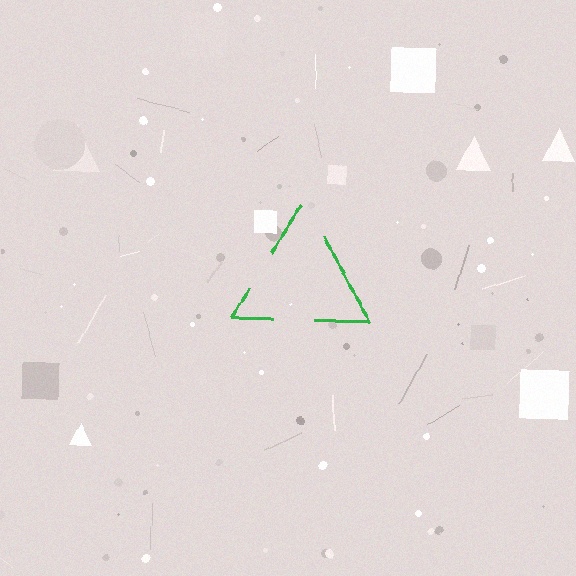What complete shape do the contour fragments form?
The contour fragments form a triangle.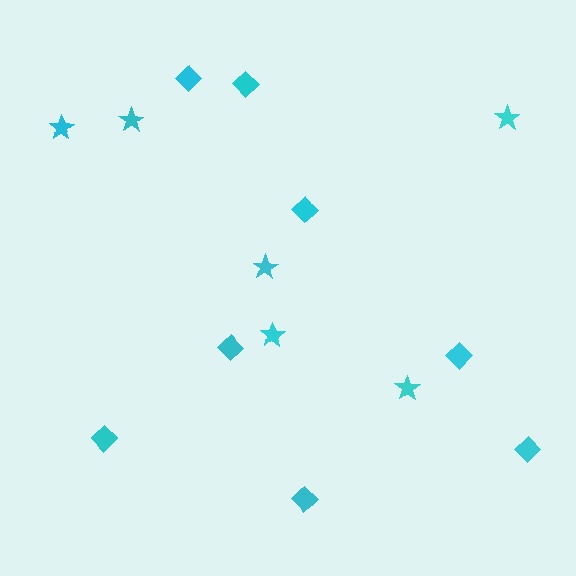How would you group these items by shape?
There are 2 groups: one group of diamonds (8) and one group of stars (6).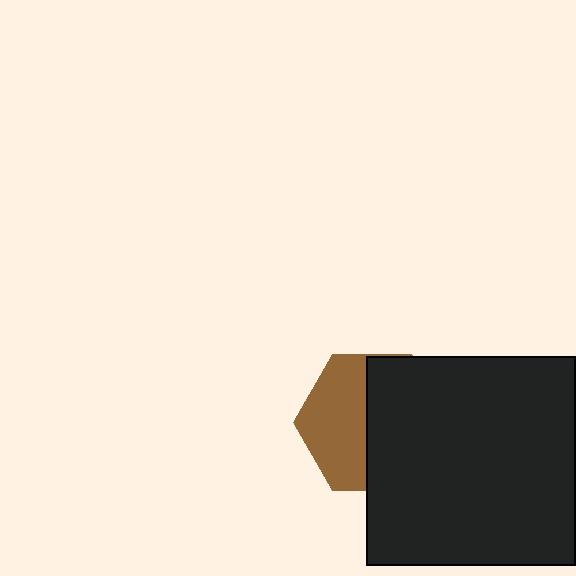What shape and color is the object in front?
The object in front is a black square.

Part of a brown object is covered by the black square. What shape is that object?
It is a hexagon.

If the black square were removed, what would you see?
You would see the complete brown hexagon.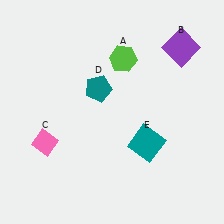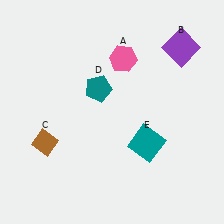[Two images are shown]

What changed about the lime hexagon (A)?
In Image 1, A is lime. In Image 2, it changed to pink.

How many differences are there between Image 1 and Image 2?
There are 2 differences between the two images.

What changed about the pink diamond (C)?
In Image 1, C is pink. In Image 2, it changed to brown.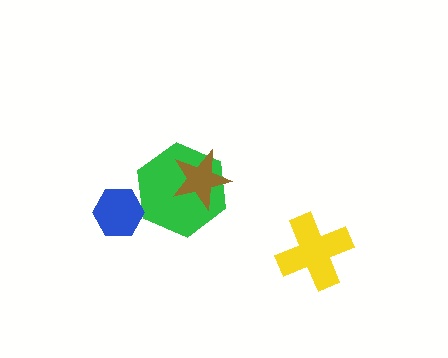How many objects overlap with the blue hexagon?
0 objects overlap with the blue hexagon.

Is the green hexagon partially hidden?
Yes, it is partially covered by another shape.